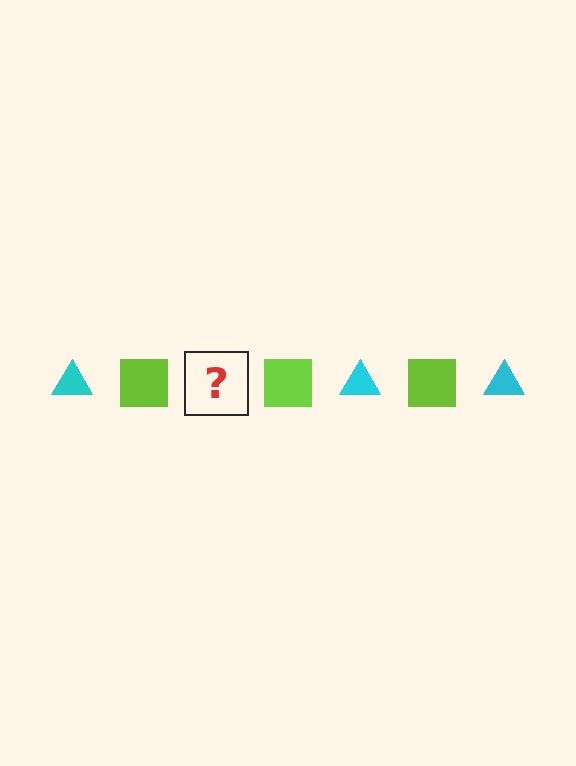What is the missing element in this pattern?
The missing element is a cyan triangle.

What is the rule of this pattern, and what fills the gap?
The rule is that the pattern alternates between cyan triangle and lime square. The gap should be filled with a cyan triangle.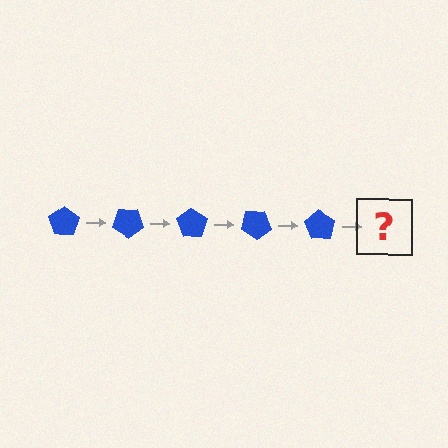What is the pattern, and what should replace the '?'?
The pattern is that the pentagon rotates 35 degrees each step. The '?' should be a blue pentagon rotated 175 degrees.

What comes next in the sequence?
The next element should be a blue pentagon rotated 175 degrees.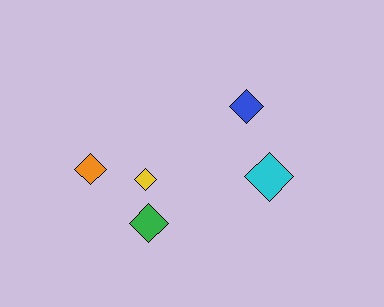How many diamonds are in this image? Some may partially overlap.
There are 5 diamonds.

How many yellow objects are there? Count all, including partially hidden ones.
There is 1 yellow object.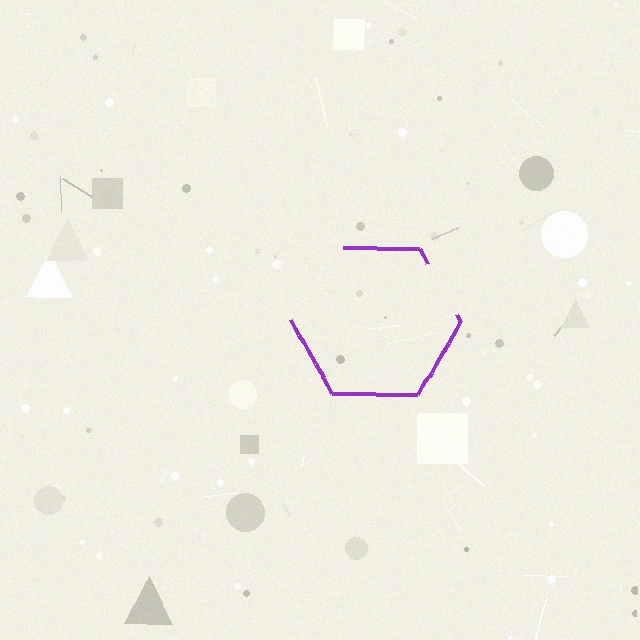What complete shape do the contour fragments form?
The contour fragments form a hexagon.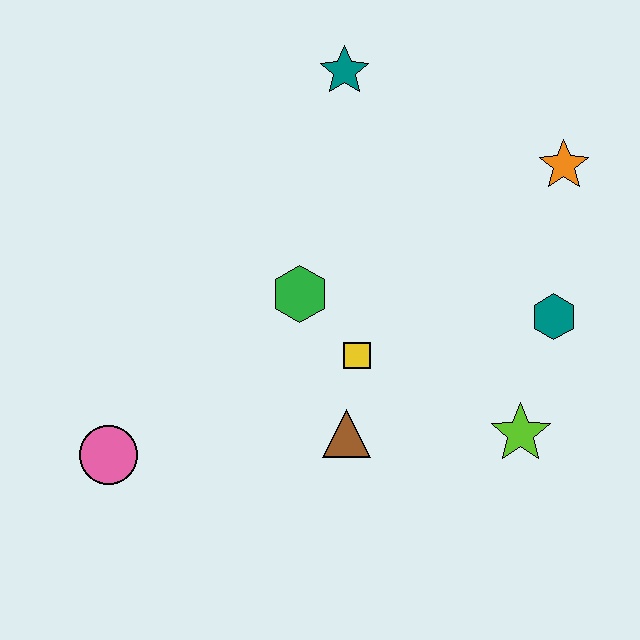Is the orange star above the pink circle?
Yes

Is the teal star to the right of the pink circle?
Yes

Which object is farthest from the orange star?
The pink circle is farthest from the orange star.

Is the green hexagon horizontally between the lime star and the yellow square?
No